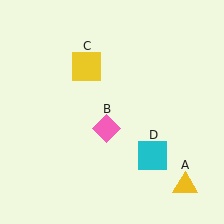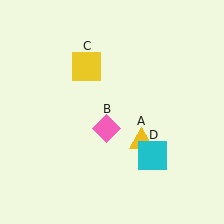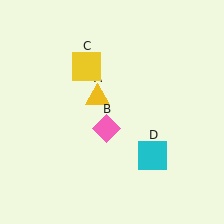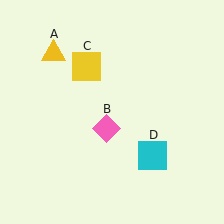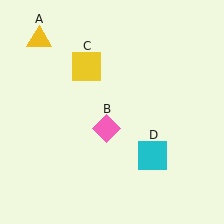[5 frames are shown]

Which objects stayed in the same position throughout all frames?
Pink diamond (object B) and yellow square (object C) and cyan square (object D) remained stationary.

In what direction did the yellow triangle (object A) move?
The yellow triangle (object A) moved up and to the left.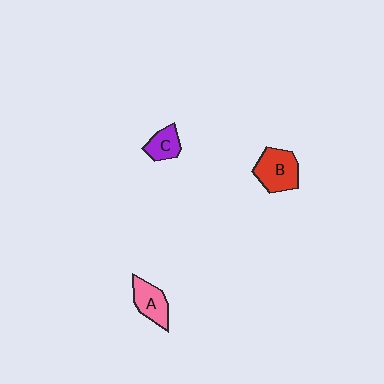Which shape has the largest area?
Shape B (red).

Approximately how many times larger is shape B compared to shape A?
Approximately 1.3 times.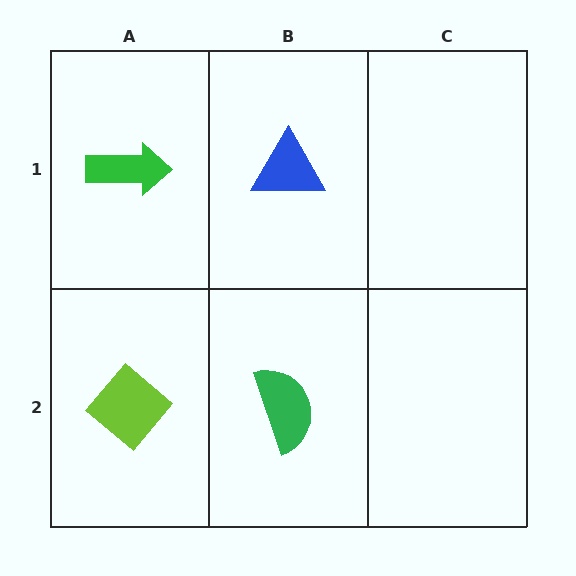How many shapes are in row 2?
2 shapes.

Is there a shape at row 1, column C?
No, that cell is empty.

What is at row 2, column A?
A lime diamond.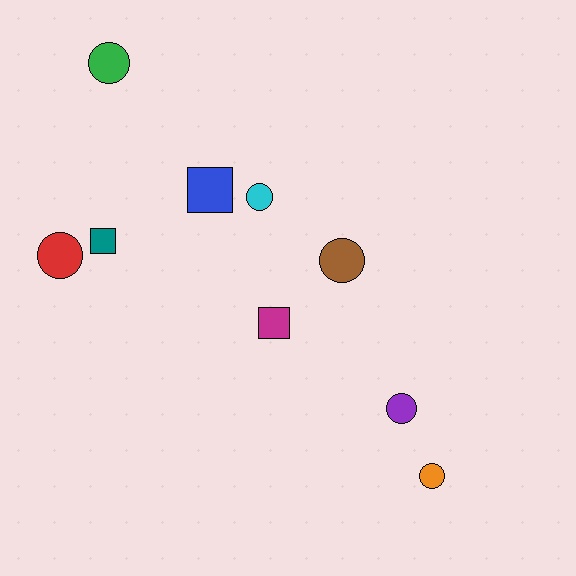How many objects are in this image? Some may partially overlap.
There are 9 objects.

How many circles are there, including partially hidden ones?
There are 6 circles.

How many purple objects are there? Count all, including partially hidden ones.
There is 1 purple object.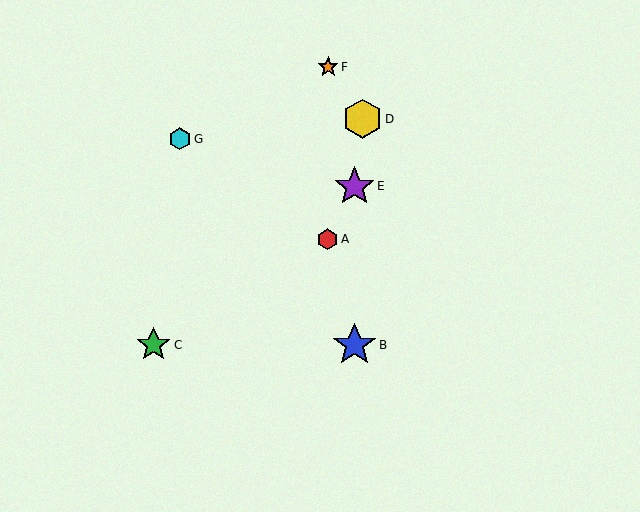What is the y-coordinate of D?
Object D is at y≈119.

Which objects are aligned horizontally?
Objects B, C are aligned horizontally.